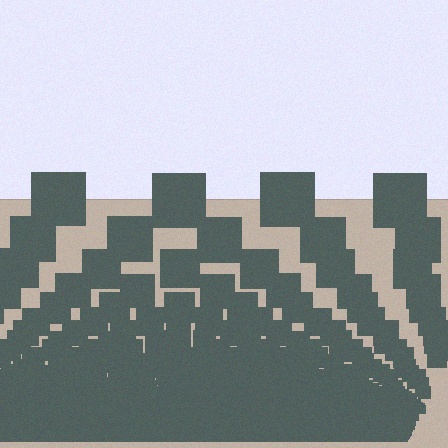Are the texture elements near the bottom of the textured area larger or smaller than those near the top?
Smaller. The gradient is inverted — elements near the bottom are smaller and denser.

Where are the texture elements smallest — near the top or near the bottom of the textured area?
Near the bottom.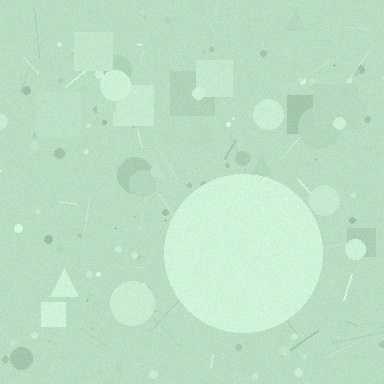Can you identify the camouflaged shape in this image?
The camouflaged shape is a circle.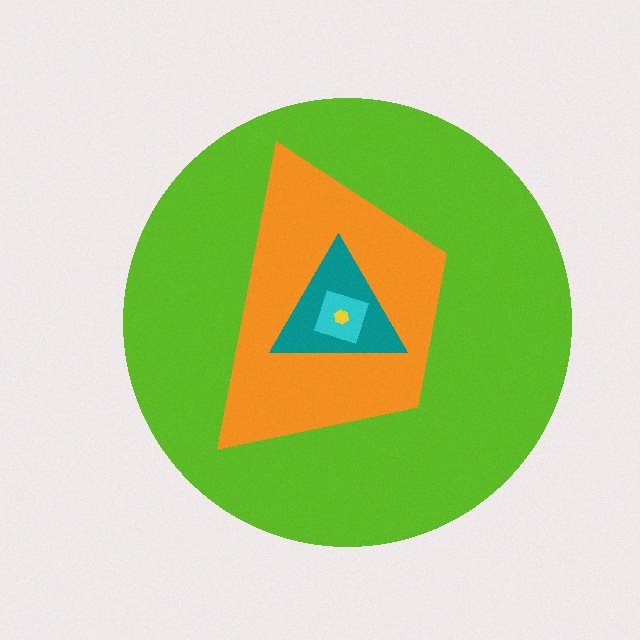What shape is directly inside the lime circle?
The orange trapezoid.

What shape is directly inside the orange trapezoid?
The teal triangle.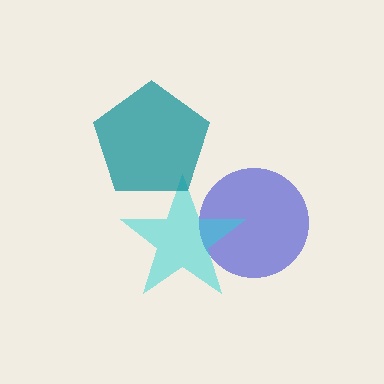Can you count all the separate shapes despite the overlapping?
Yes, there are 3 separate shapes.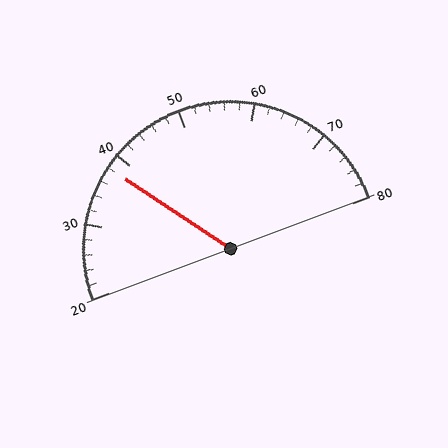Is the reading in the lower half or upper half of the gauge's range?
The reading is in the lower half of the range (20 to 80).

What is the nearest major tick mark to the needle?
The nearest major tick mark is 40.